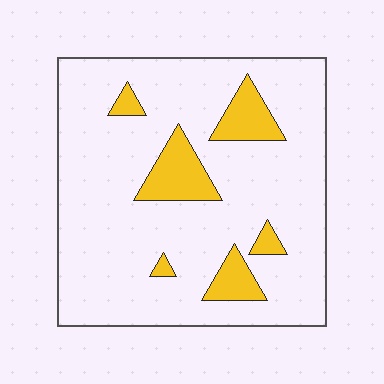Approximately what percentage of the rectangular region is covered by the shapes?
Approximately 15%.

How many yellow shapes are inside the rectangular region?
6.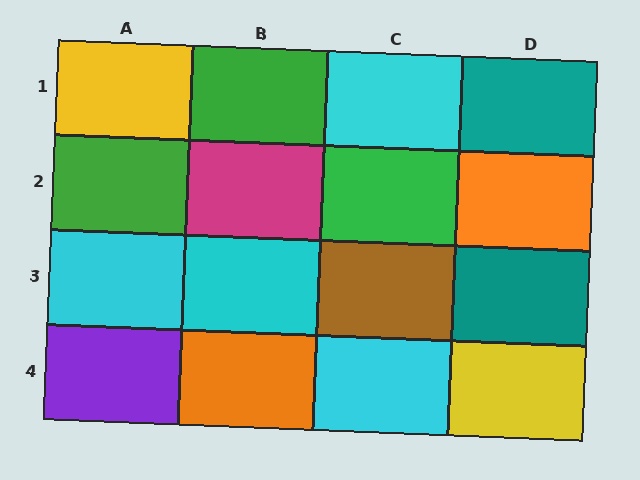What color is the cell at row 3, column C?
Brown.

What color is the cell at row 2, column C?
Green.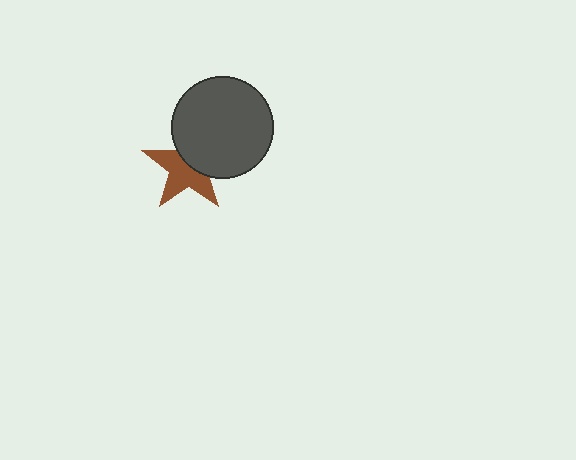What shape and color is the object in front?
The object in front is a dark gray circle.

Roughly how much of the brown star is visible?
About half of it is visible (roughly 57%).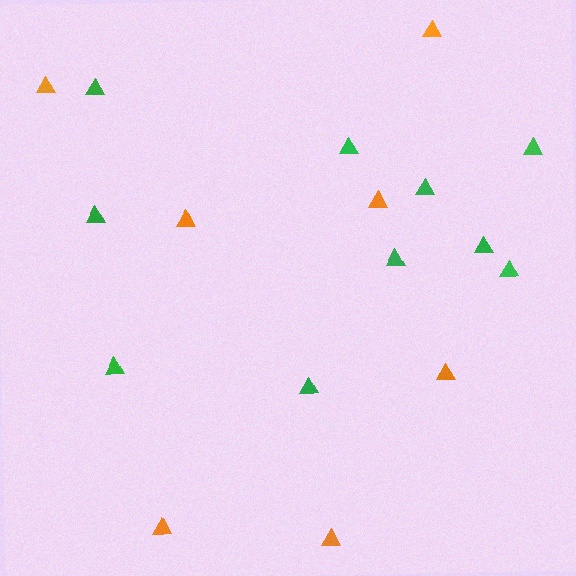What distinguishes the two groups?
There are 2 groups: one group of orange triangles (7) and one group of green triangles (10).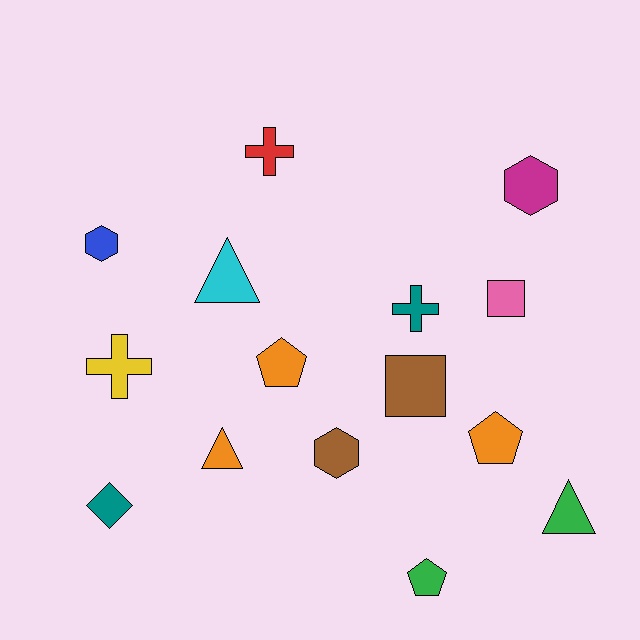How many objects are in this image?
There are 15 objects.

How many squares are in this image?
There are 2 squares.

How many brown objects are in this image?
There are 2 brown objects.